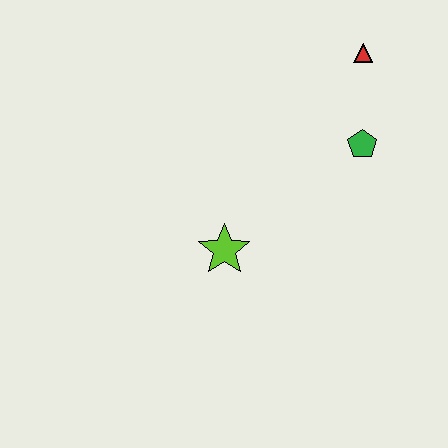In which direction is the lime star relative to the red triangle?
The lime star is below the red triangle.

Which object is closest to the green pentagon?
The red triangle is closest to the green pentagon.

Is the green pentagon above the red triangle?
No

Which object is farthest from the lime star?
The red triangle is farthest from the lime star.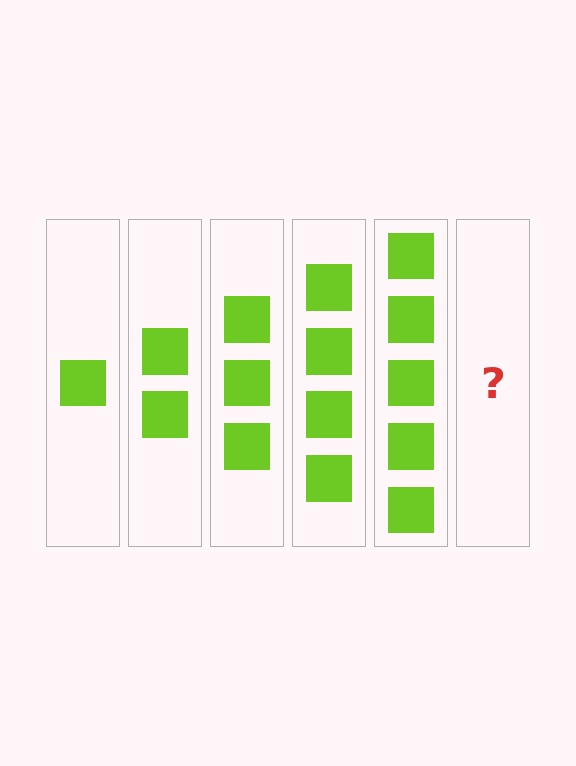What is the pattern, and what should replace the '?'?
The pattern is that each step adds one more square. The '?' should be 6 squares.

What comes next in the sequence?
The next element should be 6 squares.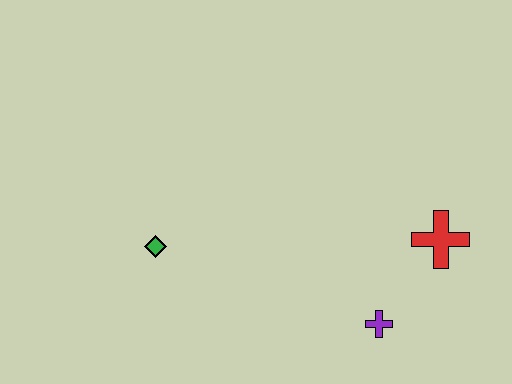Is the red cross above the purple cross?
Yes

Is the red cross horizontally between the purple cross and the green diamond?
No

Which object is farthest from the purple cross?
The green diamond is farthest from the purple cross.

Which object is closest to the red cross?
The purple cross is closest to the red cross.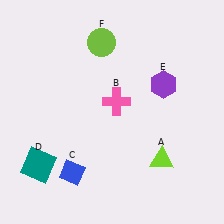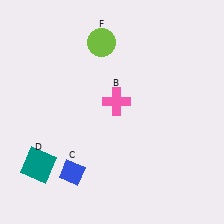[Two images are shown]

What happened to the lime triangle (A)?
The lime triangle (A) was removed in Image 2. It was in the bottom-right area of Image 1.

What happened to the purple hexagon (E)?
The purple hexagon (E) was removed in Image 2. It was in the top-right area of Image 1.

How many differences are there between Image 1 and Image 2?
There are 2 differences between the two images.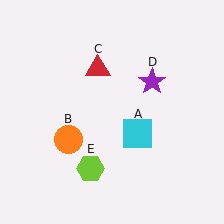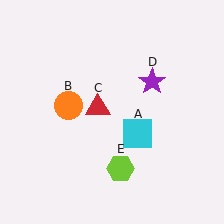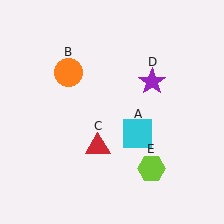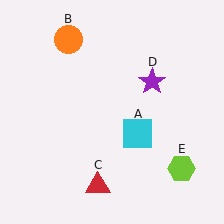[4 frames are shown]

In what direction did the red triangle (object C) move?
The red triangle (object C) moved down.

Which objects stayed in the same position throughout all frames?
Cyan square (object A) and purple star (object D) remained stationary.